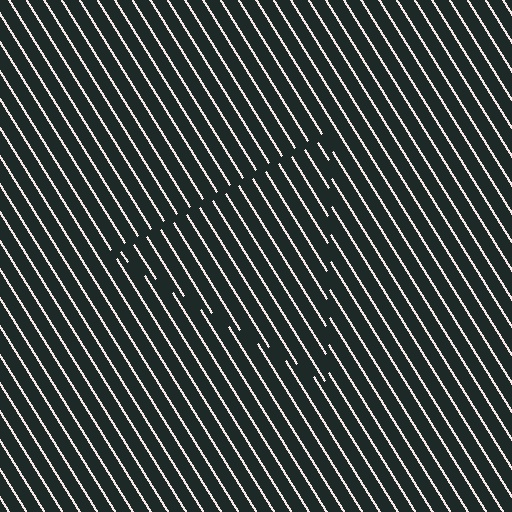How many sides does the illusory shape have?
3 sides — the line-ends trace a triangle.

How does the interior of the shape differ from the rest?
The interior of the shape contains the same grating, shifted by half a period — the contour is defined by the phase discontinuity where line-ends from the inner and outer gratings abut.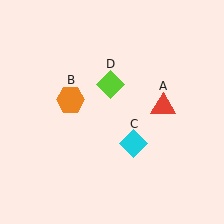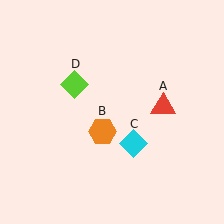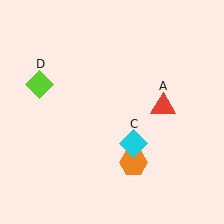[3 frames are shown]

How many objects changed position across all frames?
2 objects changed position: orange hexagon (object B), lime diamond (object D).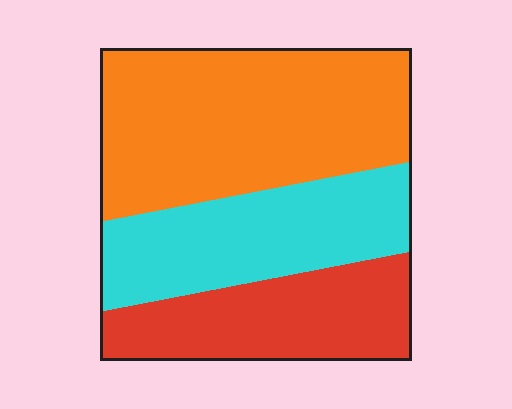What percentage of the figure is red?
Red takes up between a sixth and a third of the figure.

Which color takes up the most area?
Orange, at roughly 45%.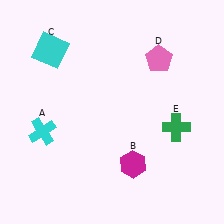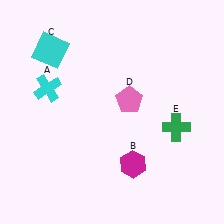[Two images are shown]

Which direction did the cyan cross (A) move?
The cyan cross (A) moved up.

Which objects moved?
The objects that moved are: the cyan cross (A), the pink pentagon (D).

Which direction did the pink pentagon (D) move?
The pink pentagon (D) moved down.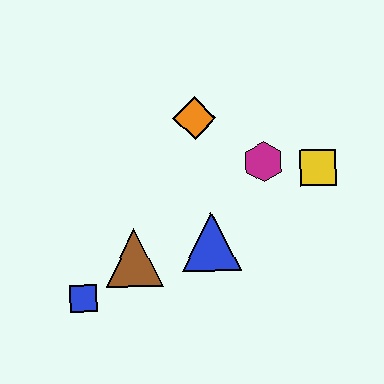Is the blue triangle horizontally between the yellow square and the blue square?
Yes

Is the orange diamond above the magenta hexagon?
Yes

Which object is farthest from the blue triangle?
The blue square is farthest from the blue triangle.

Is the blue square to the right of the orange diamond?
No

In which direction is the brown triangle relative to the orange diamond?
The brown triangle is below the orange diamond.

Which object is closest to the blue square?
The brown triangle is closest to the blue square.